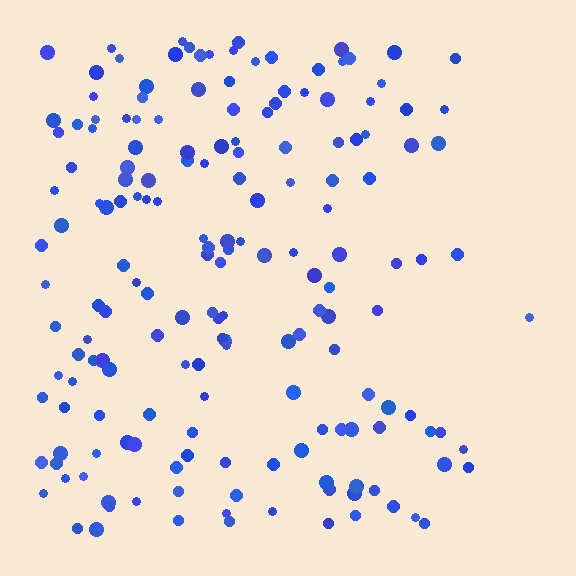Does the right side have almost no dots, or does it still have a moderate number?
Still a moderate number, just noticeably fewer than the left.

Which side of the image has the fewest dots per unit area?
The right.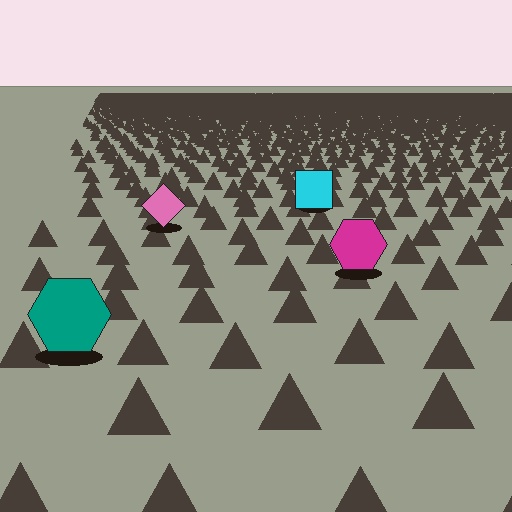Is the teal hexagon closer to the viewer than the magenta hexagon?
Yes. The teal hexagon is closer — you can tell from the texture gradient: the ground texture is coarser near it.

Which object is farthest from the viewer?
The cyan square is farthest from the viewer. It appears smaller and the ground texture around it is denser.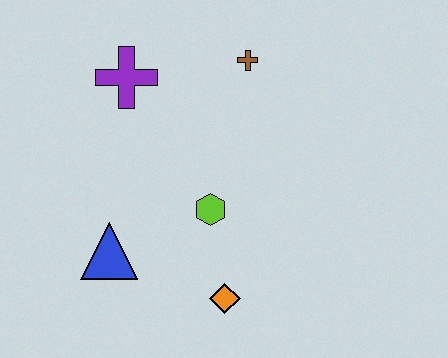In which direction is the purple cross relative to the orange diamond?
The purple cross is above the orange diamond.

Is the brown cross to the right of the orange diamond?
Yes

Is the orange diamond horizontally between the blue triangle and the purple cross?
No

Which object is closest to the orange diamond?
The lime hexagon is closest to the orange diamond.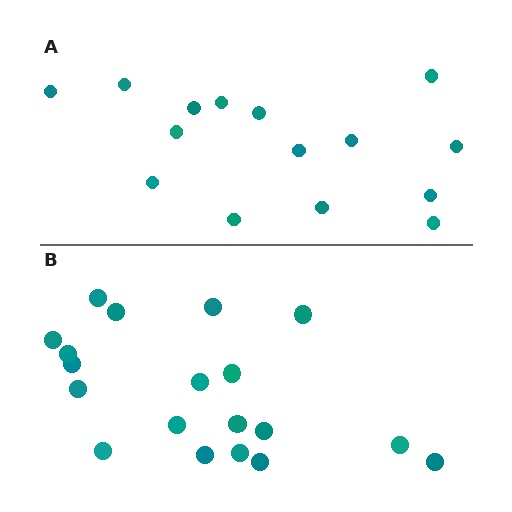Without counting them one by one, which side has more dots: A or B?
Region B (the bottom region) has more dots.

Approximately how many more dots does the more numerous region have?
Region B has about 4 more dots than region A.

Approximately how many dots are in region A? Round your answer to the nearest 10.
About 20 dots. (The exact count is 15, which rounds to 20.)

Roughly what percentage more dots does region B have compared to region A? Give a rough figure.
About 25% more.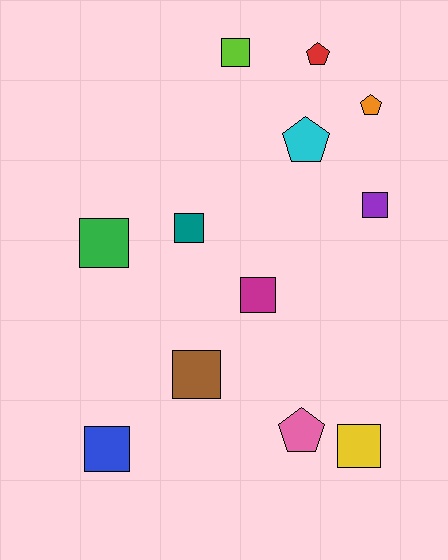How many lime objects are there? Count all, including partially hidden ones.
There is 1 lime object.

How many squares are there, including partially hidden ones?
There are 8 squares.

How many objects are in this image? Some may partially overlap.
There are 12 objects.